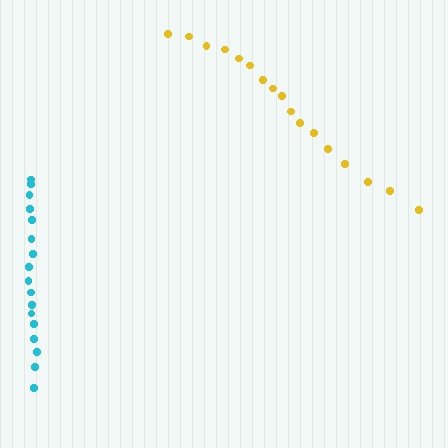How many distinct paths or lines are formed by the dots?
There are 2 distinct paths.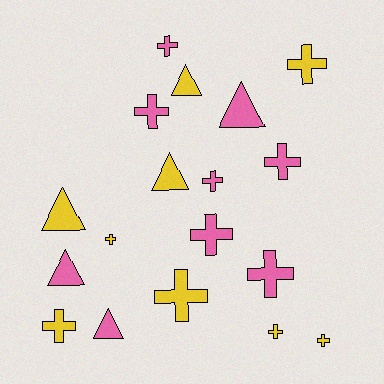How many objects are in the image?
There are 18 objects.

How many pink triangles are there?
There are 3 pink triangles.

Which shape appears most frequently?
Cross, with 12 objects.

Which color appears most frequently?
Pink, with 9 objects.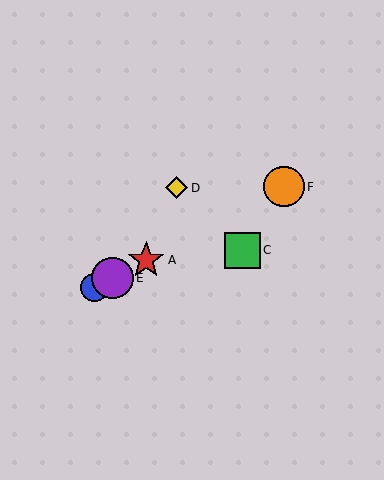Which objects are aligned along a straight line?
Objects A, B, E, F are aligned along a straight line.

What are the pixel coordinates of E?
Object E is at (112, 278).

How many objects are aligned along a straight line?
4 objects (A, B, E, F) are aligned along a straight line.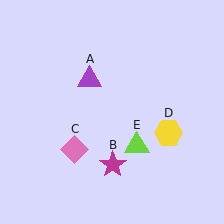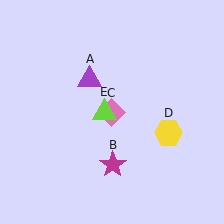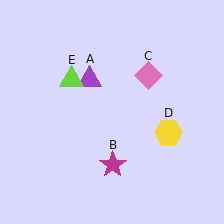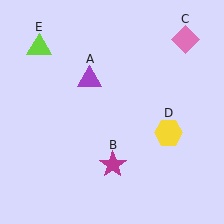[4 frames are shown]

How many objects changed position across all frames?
2 objects changed position: pink diamond (object C), lime triangle (object E).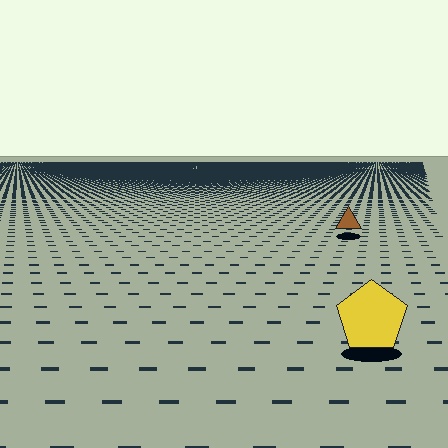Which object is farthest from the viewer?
The brown triangle is farthest from the viewer. It appears smaller and the ground texture around it is denser.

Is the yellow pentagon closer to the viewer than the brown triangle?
Yes. The yellow pentagon is closer — you can tell from the texture gradient: the ground texture is coarser near it.